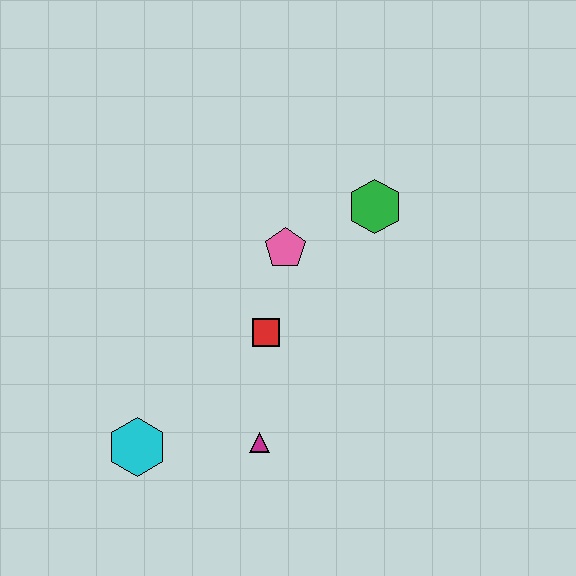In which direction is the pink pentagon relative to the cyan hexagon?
The pink pentagon is above the cyan hexagon.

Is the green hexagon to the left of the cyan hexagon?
No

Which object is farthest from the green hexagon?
The cyan hexagon is farthest from the green hexagon.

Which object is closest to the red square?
The pink pentagon is closest to the red square.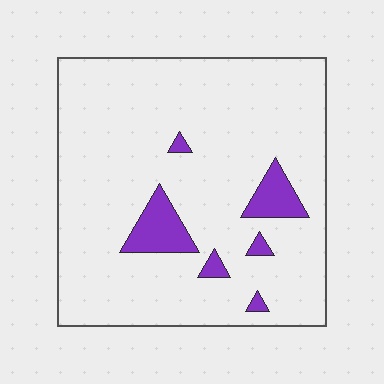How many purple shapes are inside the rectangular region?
6.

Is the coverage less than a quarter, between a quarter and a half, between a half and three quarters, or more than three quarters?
Less than a quarter.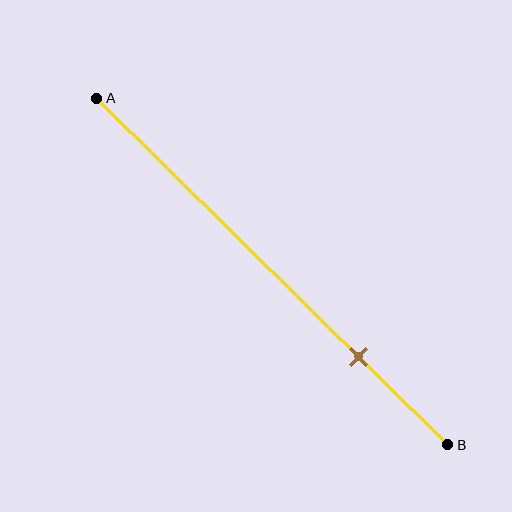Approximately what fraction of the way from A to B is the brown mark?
The brown mark is approximately 75% of the way from A to B.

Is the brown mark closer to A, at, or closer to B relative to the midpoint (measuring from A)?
The brown mark is closer to point B than the midpoint of segment AB.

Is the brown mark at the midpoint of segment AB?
No, the mark is at about 75% from A, not at the 50% midpoint.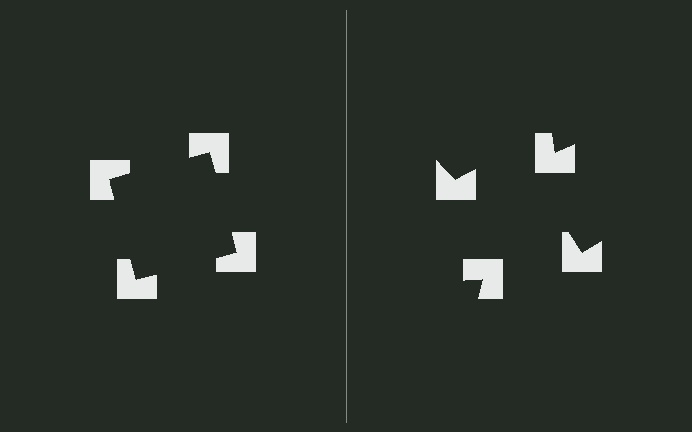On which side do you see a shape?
An illusory square appears on the left side. On the right side the wedge cuts are rotated, so no coherent shape forms.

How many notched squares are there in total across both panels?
8 — 4 on each side.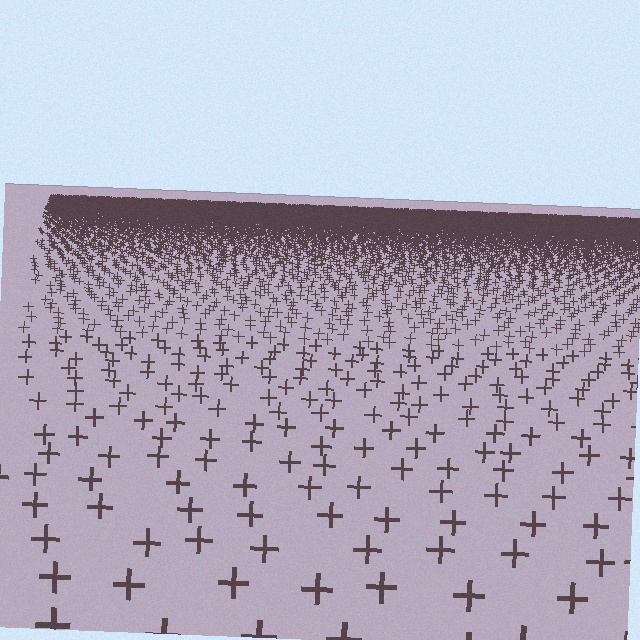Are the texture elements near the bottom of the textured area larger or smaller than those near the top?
Larger. Near the bottom, elements are closer to the viewer and appear at a bigger on-screen size.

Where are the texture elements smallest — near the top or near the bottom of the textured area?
Near the top.